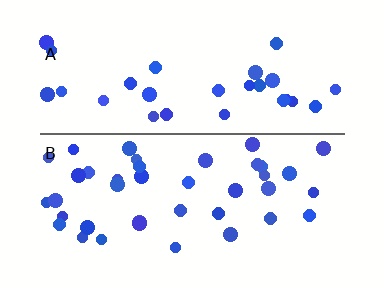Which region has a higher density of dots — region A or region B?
B (the bottom).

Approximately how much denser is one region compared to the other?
Approximately 1.3× — region B over region A.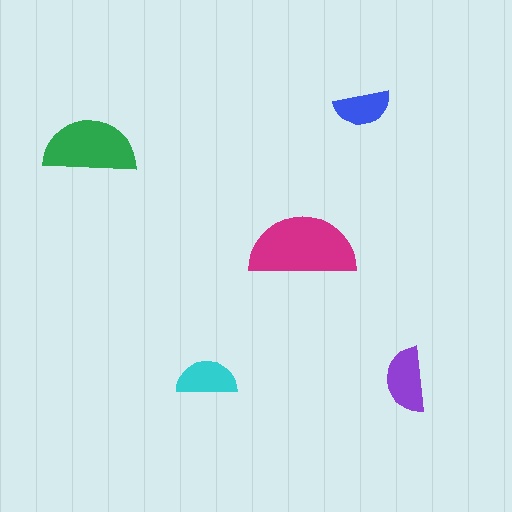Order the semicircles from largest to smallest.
the magenta one, the green one, the purple one, the cyan one, the blue one.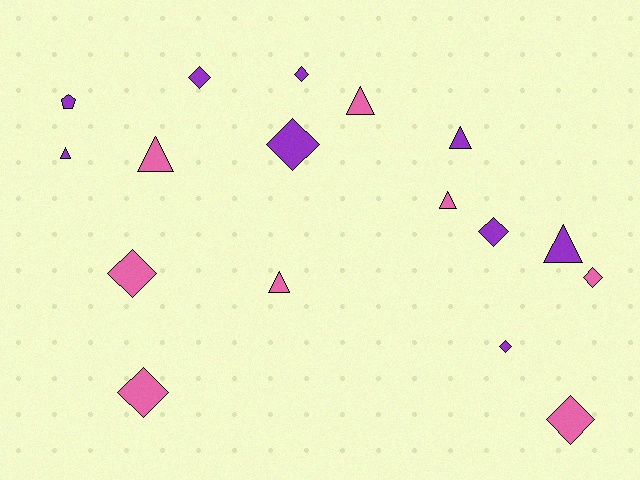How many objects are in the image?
There are 17 objects.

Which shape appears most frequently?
Diamond, with 9 objects.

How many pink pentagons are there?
There are no pink pentagons.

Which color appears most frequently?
Purple, with 9 objects.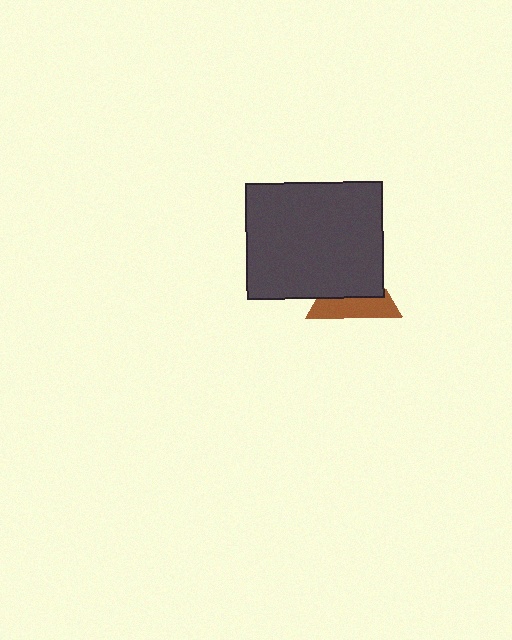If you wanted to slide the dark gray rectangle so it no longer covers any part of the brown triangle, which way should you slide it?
Slide it toward the upper-left — that is the most direct way to separate the two shapes.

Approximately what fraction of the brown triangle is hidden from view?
Roughly 58% of the brown triangle is hidden behind the dark gray rectangle.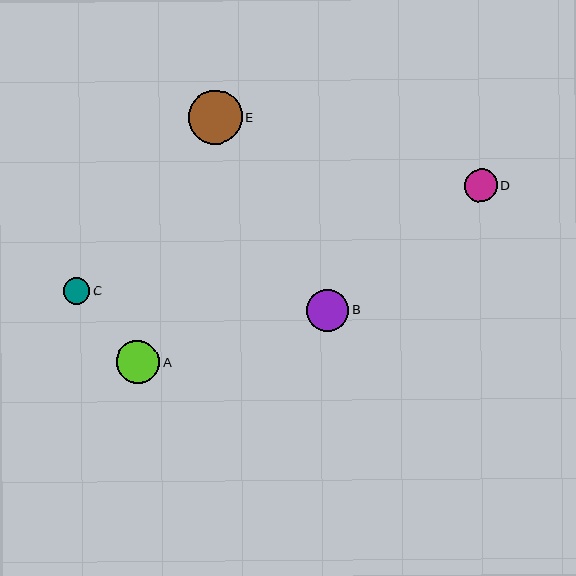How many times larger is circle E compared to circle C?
Circle E is approximately 2.0 times the size of circle C.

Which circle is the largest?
Circle E is the largest with a size of approximately 54 pixels.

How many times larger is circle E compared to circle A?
Circle E is approximately 1.2 times the size of circle A.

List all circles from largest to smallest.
From largest to smallest: E, A, B, D, C.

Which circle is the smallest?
Circle C is the smallest with a size of approximately 27 pixels.